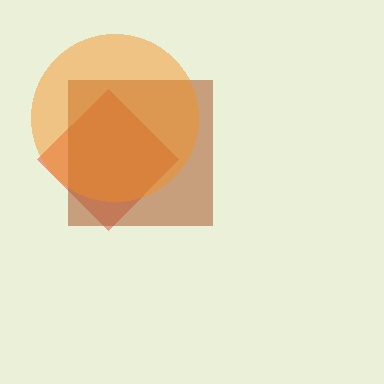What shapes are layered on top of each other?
The layered shapes are: a red diamond, a brown square, an orange circle.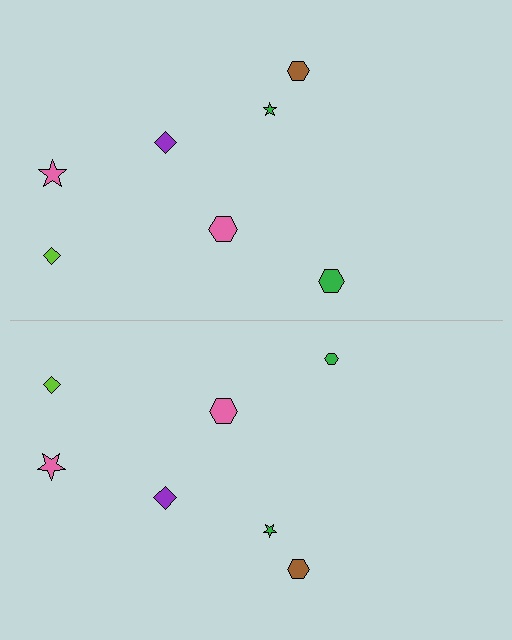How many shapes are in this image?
There are 14 shapes in this image.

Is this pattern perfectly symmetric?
No, the pattern is not perfectly symmetric. The green hexagon on the bottom side has a different size than its mirror counterpart.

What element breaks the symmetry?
The green hexagon on the bottom side has a different size than its mirror counterpart.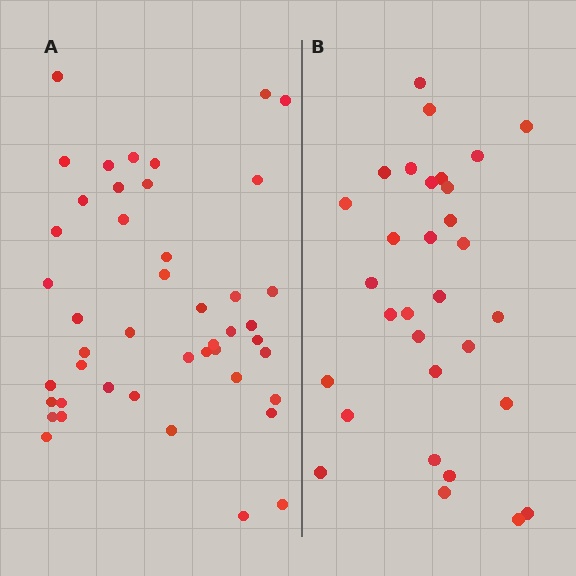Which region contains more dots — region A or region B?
Region A (the left region) has more dots.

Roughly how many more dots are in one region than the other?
Region A has approximately 15 more dots than region B.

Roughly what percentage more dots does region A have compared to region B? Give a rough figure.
About 45% more.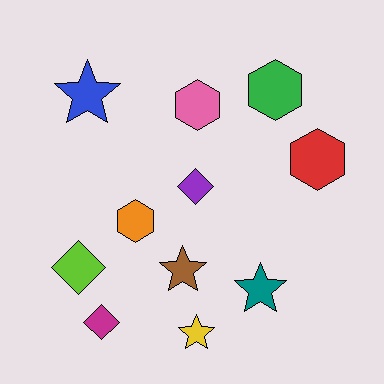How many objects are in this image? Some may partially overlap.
There are 11 objects.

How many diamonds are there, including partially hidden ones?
There are 3 diamonds.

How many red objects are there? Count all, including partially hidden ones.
There is 1 red object.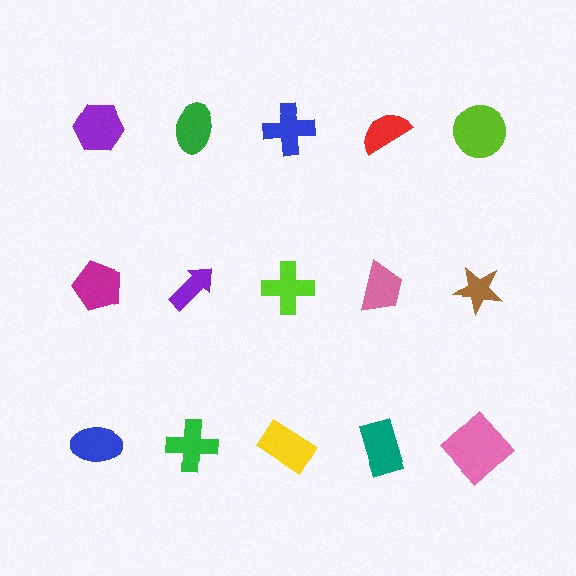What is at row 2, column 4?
A pink trapezoid.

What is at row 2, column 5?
A brown star.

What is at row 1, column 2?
A green ellipse.